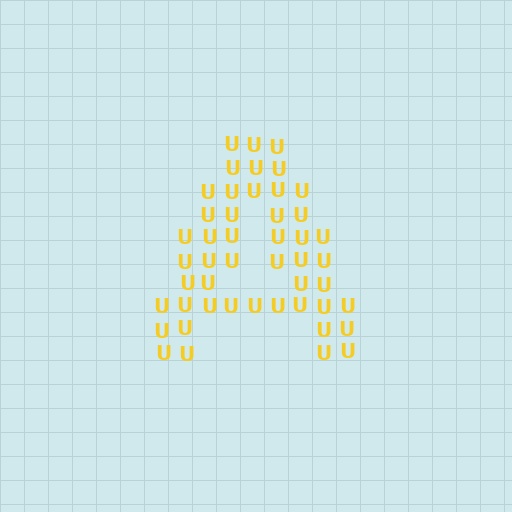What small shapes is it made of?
It is made of small letter U's.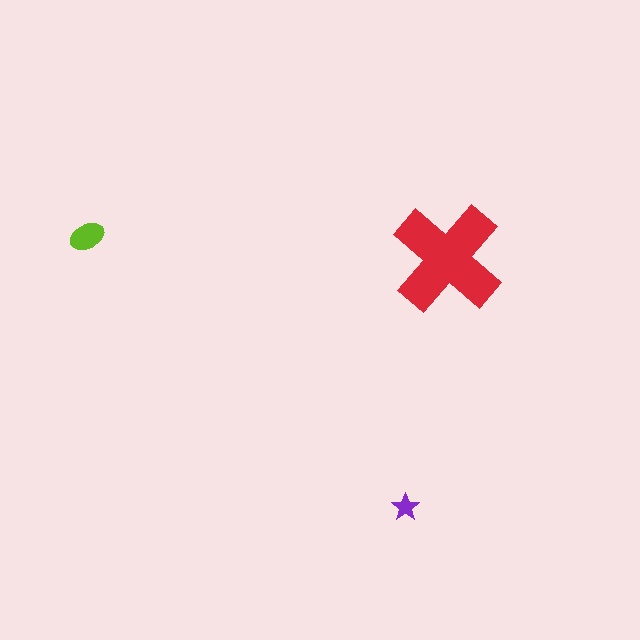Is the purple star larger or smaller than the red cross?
Smaller.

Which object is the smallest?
The purple star.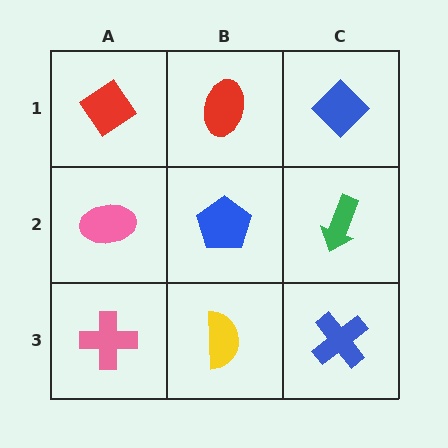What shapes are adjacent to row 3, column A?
A pink ellipse (row 2, column A), a yellow semicircle (row 3, column B).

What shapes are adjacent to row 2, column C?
A blue diamond (row 1, column C), a blue cross (row 3, column C), a blue pentagon (row 2, column B).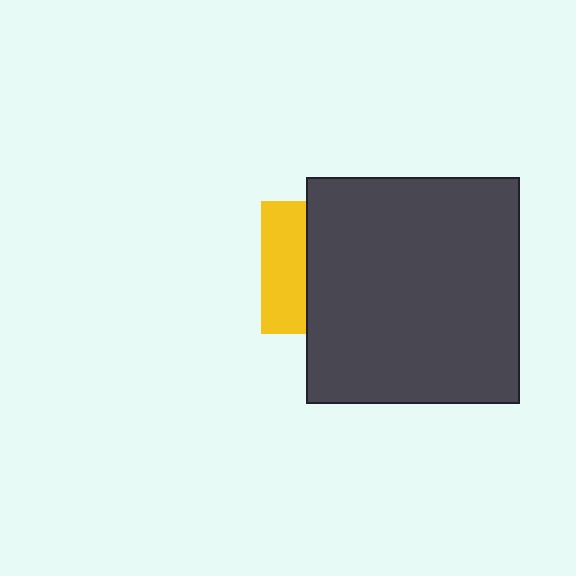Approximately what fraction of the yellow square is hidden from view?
Roughly 67% of the yellow square is hidden behind the dark gray rectangle.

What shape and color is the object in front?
The object in front is a dark gray rectangle.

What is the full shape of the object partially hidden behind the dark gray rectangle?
The partially hidden object is a yellow square.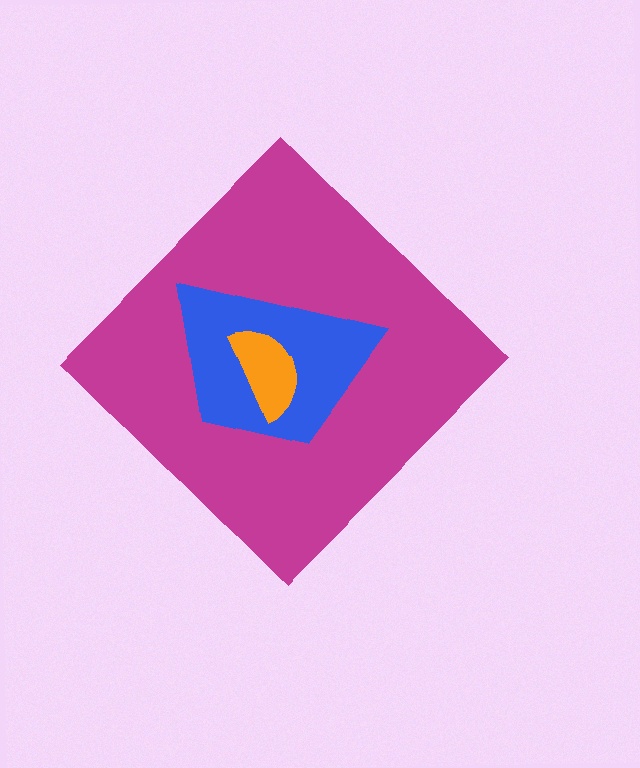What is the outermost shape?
The magenta diamond.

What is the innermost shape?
The orange semicircle.